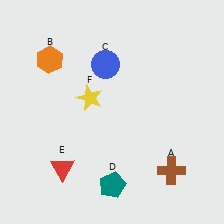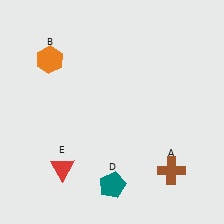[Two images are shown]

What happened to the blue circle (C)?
The blue circle (C) was removed in Image 2. It was in the top-left area of Image 1.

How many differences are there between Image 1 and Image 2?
There are 2 differences between the two images.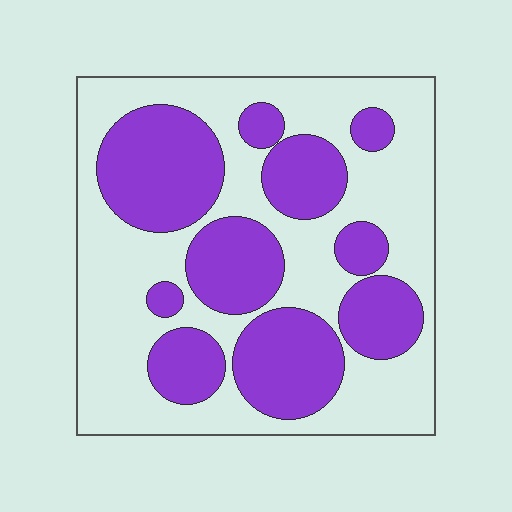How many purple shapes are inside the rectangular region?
10.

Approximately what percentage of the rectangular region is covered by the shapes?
Approximately 40%.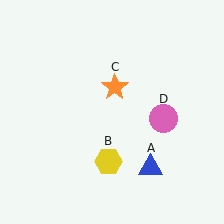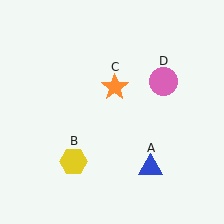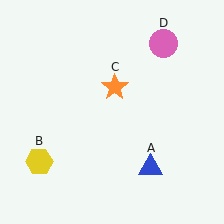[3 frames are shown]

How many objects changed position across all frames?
2 objects changed position: yellow hexagon (object B), pink circle (object D).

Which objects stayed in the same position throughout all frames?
Blue triangle (object A) and orange star (object C) remained stationary.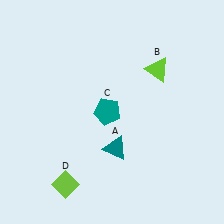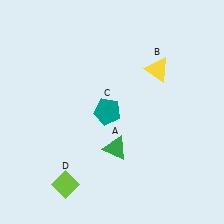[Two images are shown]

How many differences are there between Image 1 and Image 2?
There are 2 differences between the two images.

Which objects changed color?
A changed from teal to green. B changed from lime to yellow.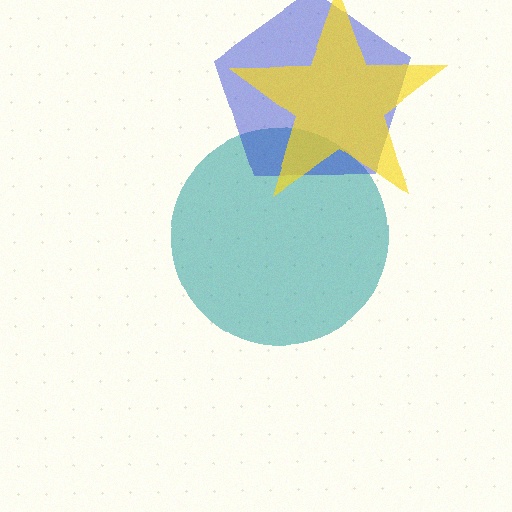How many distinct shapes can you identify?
There are 3 distinct shapes: a teal circle, a blue pentagon, a yellow star.